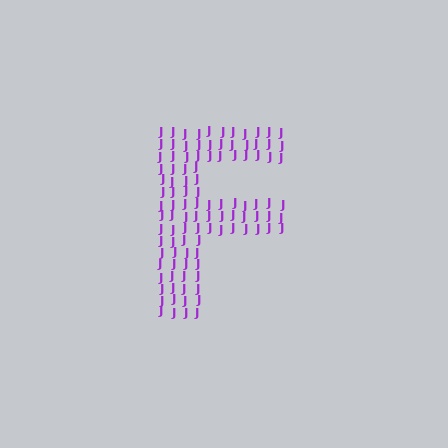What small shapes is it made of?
It is made of small letter J's.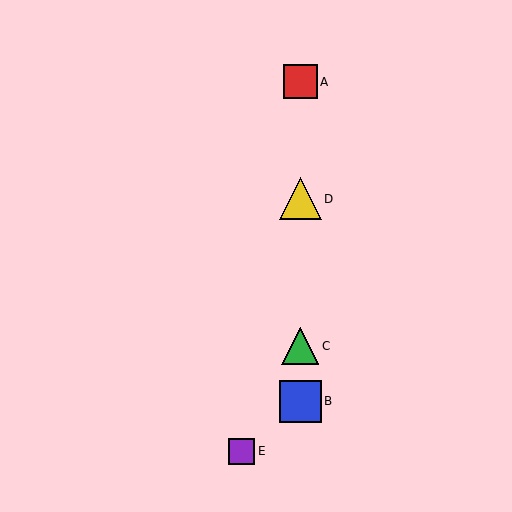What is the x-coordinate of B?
Object B is at x≈300.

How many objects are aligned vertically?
4 objects (A, B, C, D) are aligned vertically.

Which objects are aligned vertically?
Objects A, B, C, D are aligned vertically.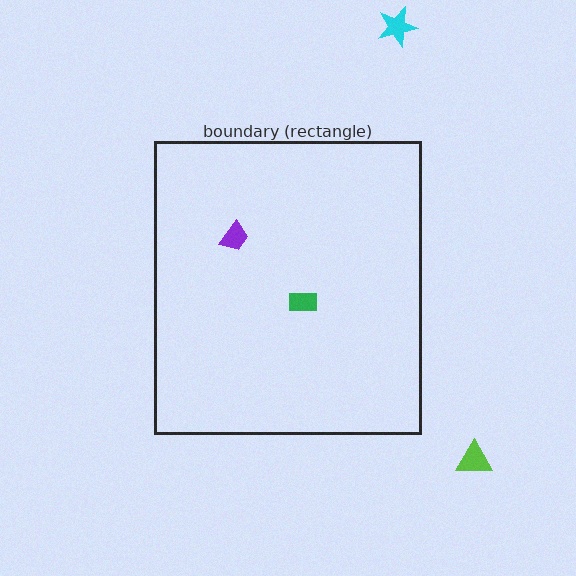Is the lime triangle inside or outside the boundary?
Outside.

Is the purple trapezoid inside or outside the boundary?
Inside.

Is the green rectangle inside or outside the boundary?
Inside.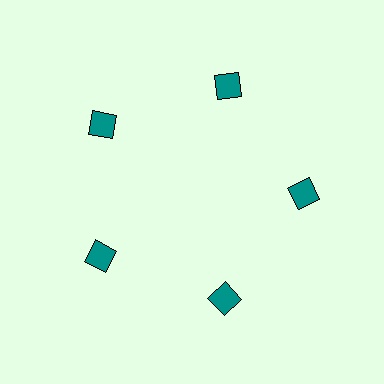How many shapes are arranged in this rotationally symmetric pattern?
There are 5 shapes, arranged in 5 groups of 1.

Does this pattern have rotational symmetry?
Yes, this pattern has 5-fold rotational symmetry. It looks the same after rotating 72 degrees around the center.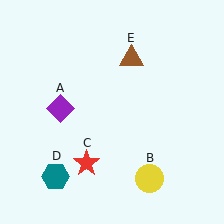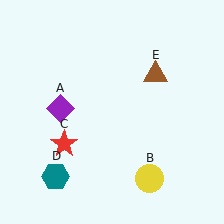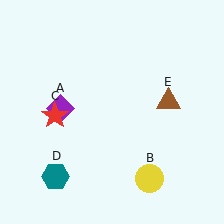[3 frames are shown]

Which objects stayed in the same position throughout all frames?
Purple diamond (object A) and yellow circle (object B) and teal hexagon (object D) remained stationary.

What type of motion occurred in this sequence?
The red star (object C), brown triangle (object E) rotated clockwise around the center of the scene.